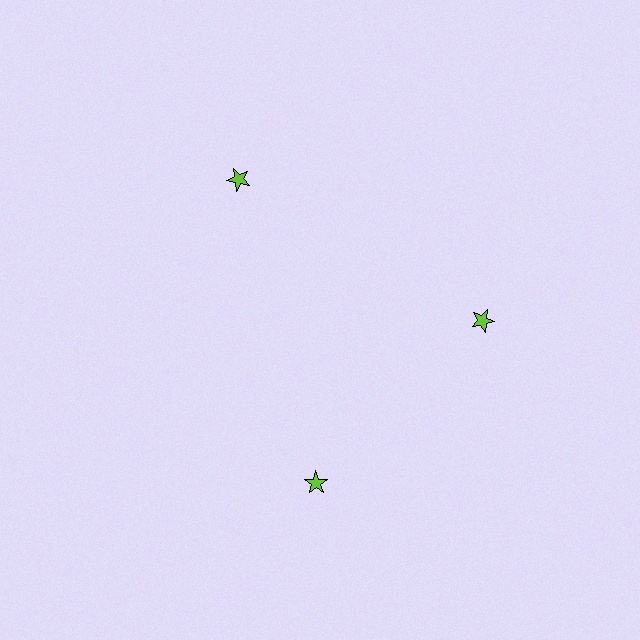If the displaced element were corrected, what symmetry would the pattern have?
It would have 3-fold rotational symmetry — the pattern would map onto itself every 120 degrees.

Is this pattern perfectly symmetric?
No. The 3 lime stars are arranged in a ring, but one element near the 7 o'clock position is rotated out of alignment along the ring, breaking the 3-fold rotational symmetry.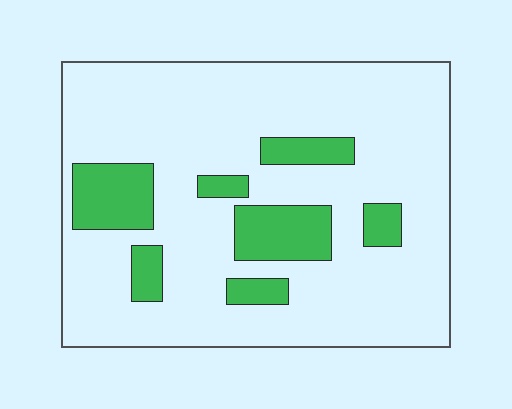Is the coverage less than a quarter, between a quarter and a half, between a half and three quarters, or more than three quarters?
Less than a quarter.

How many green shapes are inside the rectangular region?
7.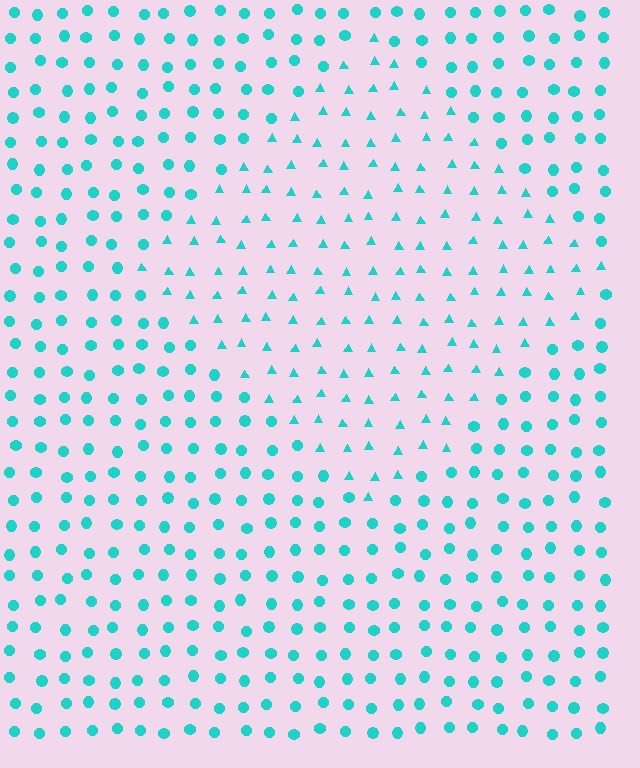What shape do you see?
I see a diamond.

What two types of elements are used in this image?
The image uses triangles inside the diamond region and circles outside it.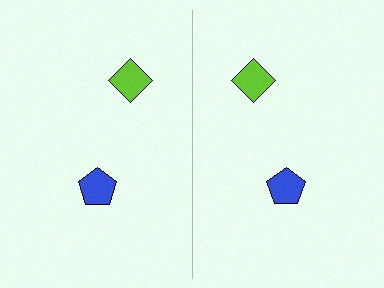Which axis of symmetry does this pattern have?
The pattern has a vertical axis of symmetry running through the center of the image.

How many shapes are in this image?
There are 4 shapes in this image.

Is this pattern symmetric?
Yes, this pattern has bilateral (reflection) symmetry.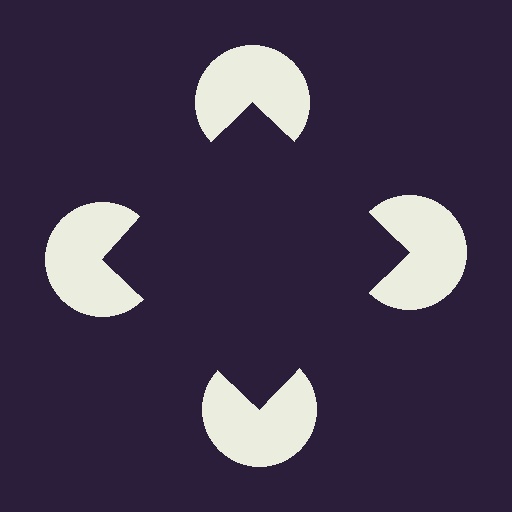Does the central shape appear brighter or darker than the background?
It typically appears slightly darker than the background, even though no actual brightness change is drawn.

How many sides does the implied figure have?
4 sides.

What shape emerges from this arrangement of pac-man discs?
An illusory square — its edges are inferred from the aligned wedge cuts in the pac-man discs, not physically drawn.